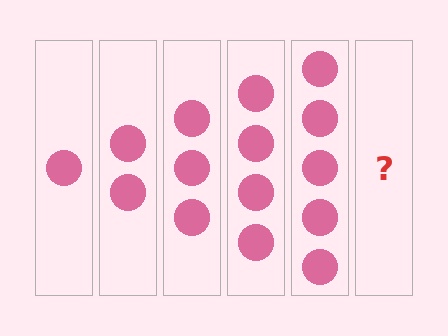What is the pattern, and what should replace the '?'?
The pattern is that each step adds one more circle. The '?' should be 6 circles.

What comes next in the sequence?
The next element should be 6 circles.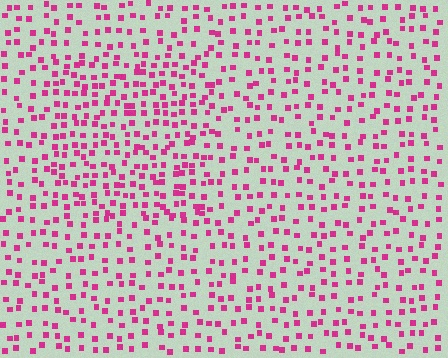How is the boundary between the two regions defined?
The boundary is defined by a change in element density (approximately 1.6x ratio). All elements are the same color, size, and shape.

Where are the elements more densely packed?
The elements are more densely packed inside the rectangle boundary.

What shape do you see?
I see a rectangle.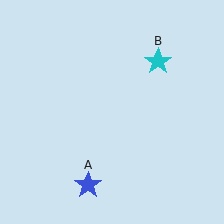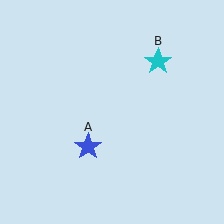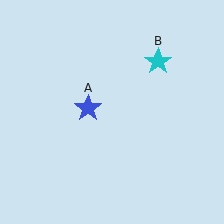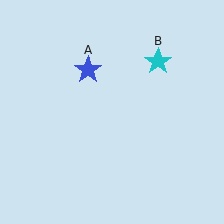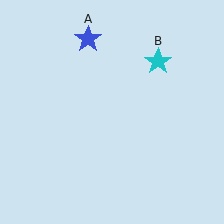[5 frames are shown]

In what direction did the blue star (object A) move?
The blue star (object A) moved up.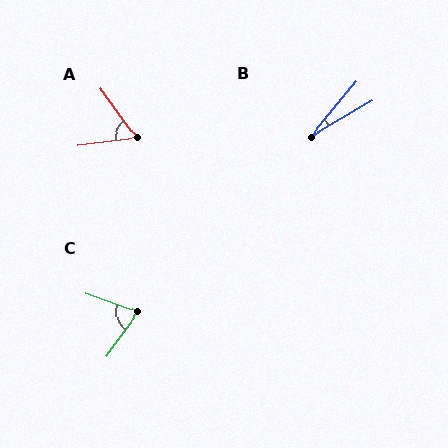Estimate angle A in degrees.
Approximately 61 degrees.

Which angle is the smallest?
B, at approximately 20 degrees.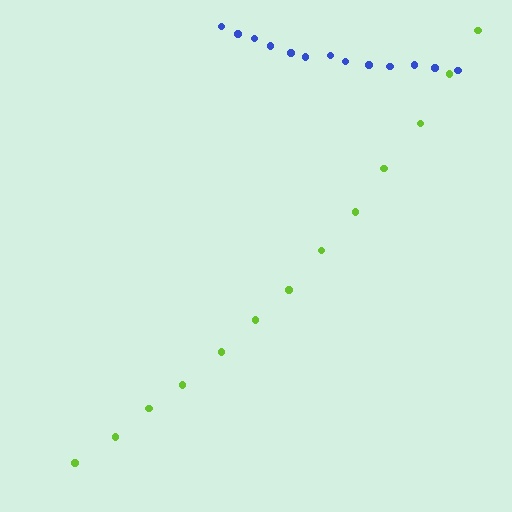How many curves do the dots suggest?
There are 2 distinct paths.